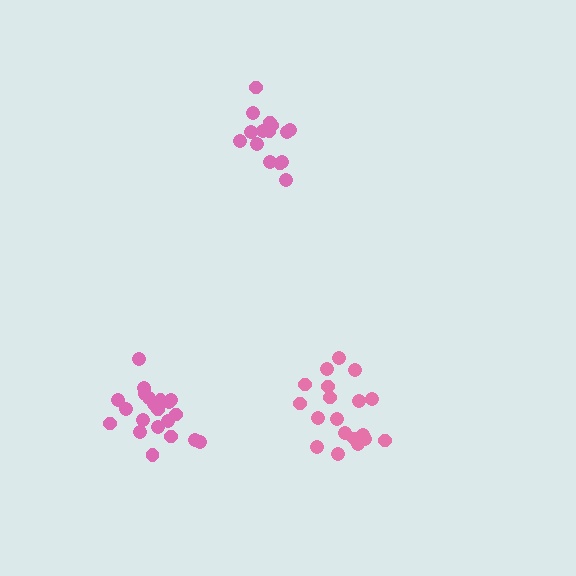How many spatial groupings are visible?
There are 3 spatial groupings.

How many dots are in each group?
Group 1: 19 dots, Group 2: 15 dots, Group 3: 21 dots (55 total).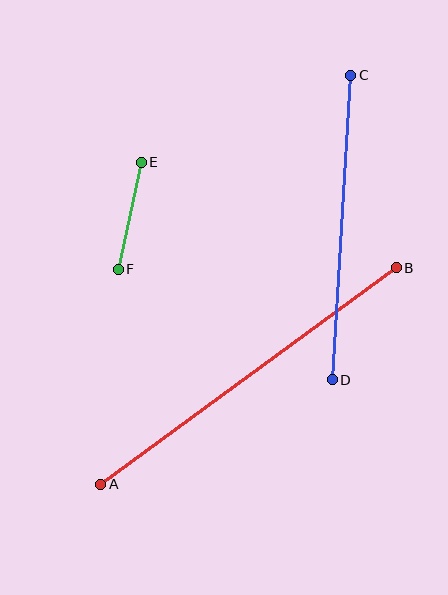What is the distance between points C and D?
The distance is approximately 305 pixels.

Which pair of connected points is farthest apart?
Points A and B are farthest apart.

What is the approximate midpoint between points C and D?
The midpoint is at approximately (341, 228) pixels.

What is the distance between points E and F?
The distance is approximately 110 pixels.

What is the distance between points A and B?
The distance is approximately 366 pixels.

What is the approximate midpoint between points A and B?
The midpoint is at approximately (249, 376) pixels.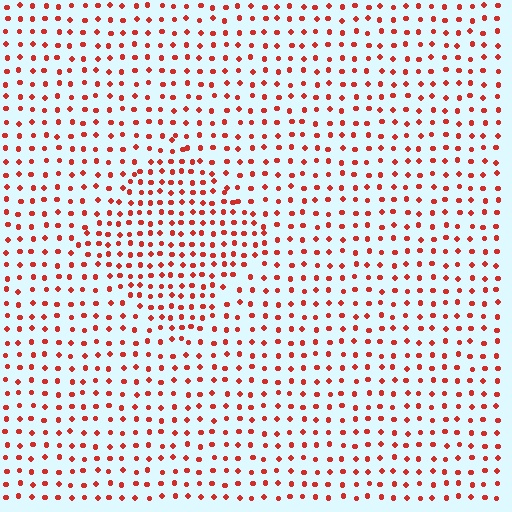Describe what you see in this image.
The image contains small red elements arranged at two different densities. A diamond-shaped region is visible where the elements are more densely packed than the surrounding area.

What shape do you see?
I see a diamond.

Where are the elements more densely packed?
The elements are more densely packed inside the diamond boundary.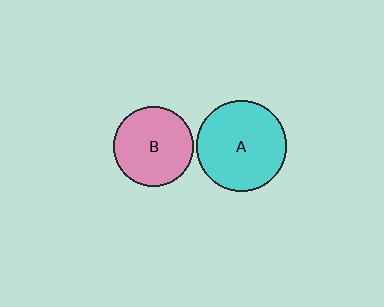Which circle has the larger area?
Circle A (cyan).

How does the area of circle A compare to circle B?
Approximately 1.3 times.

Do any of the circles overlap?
No, none of the circles overlap.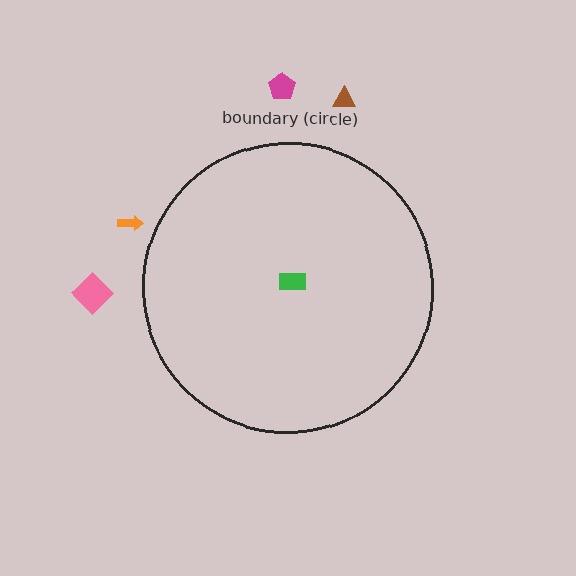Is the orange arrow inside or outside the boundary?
Outside.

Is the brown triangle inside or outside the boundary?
Outside.